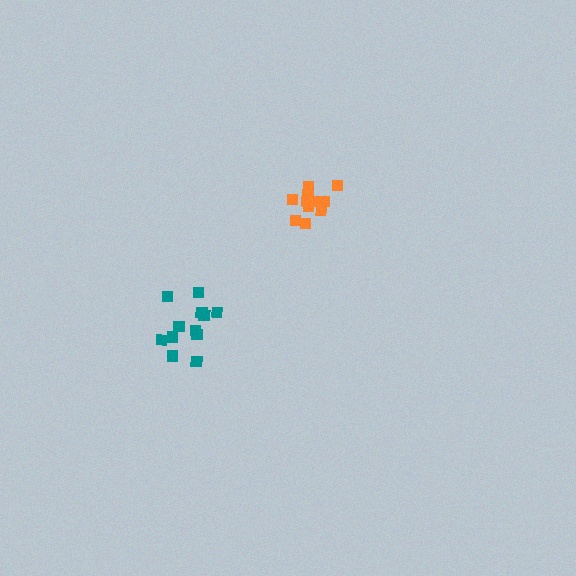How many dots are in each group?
Group 1: 12 dots, Group 2: 11 dots (23 total).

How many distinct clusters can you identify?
There are 2 distinct clusters.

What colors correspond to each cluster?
The clusters are colored: teal, orange.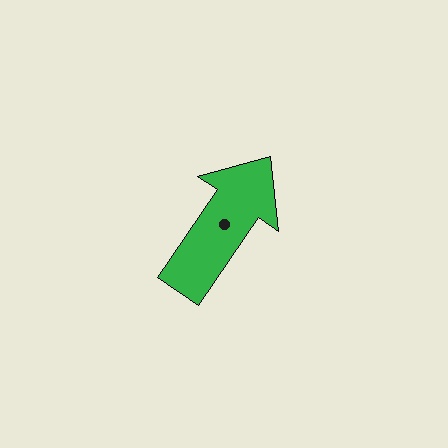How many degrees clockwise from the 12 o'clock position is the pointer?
Approximately 34 degrees.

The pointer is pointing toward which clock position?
Roughly 1 o'clock.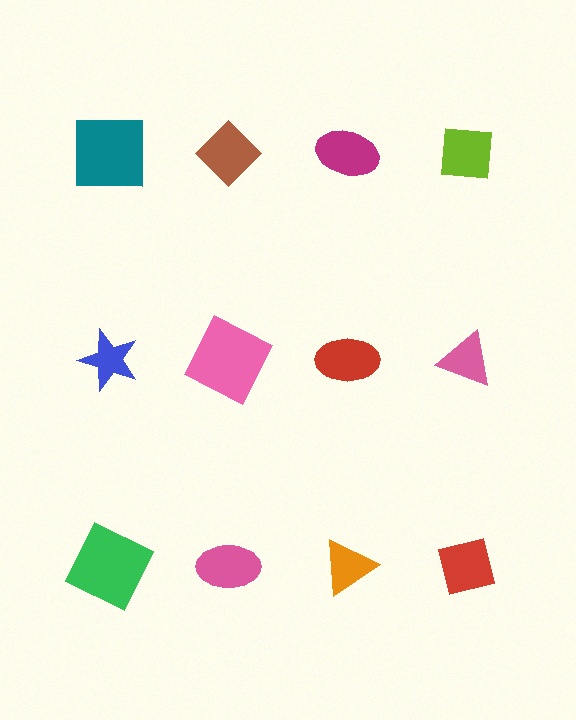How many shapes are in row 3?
4 shapes.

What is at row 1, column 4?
A lime square.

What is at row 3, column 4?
A red square.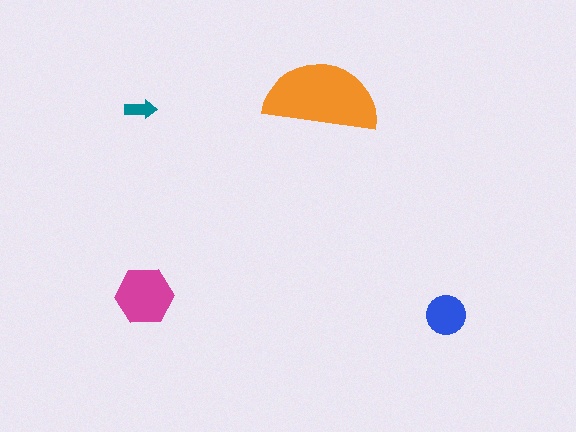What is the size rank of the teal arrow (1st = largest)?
4th.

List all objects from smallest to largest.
The teal arrow, the blue circle, the magenta hexagon, the orange semicircle.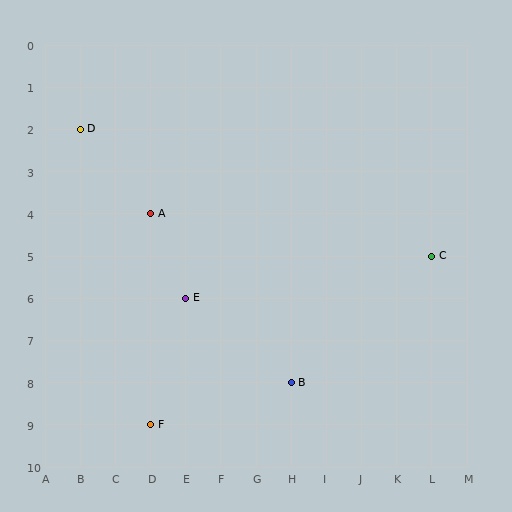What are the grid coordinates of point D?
Point D is at grid coordinates (B, 2).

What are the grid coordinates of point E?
Point E is at grid coordinates (E, 6).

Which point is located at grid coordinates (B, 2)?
Point D is at (B, 2).